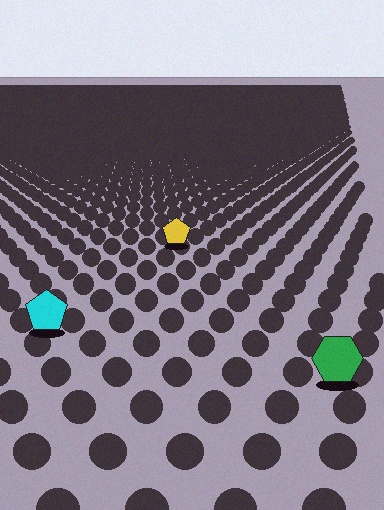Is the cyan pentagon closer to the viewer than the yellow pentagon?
Yes. The cyan pentagon is closer — you can tell from the texture gradient: the ground texture is coarser near it.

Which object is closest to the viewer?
The green hexagon is closest. The texture marks near it are larger and more spread out.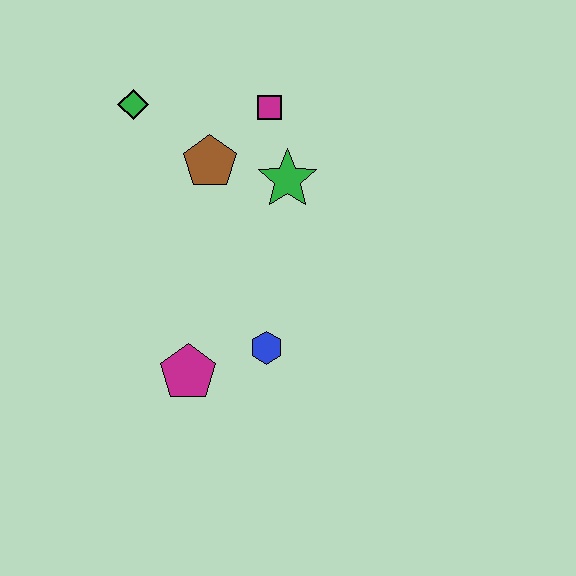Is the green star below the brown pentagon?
Yes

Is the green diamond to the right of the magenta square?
No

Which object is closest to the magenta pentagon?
The blue hexagon is closest to the magenta pentagon.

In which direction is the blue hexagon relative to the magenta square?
The blue hexagon is below the magenta square.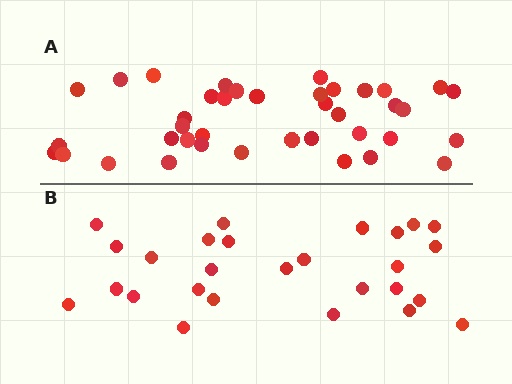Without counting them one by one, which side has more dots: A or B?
Region A (the top region) has more dots.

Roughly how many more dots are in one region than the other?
Region A has roughly 12 or so more dots than region B.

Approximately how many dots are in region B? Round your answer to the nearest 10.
About 30 dots. (The exact count is 27, which rounds to 30.)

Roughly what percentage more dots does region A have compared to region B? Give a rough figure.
About 45% more.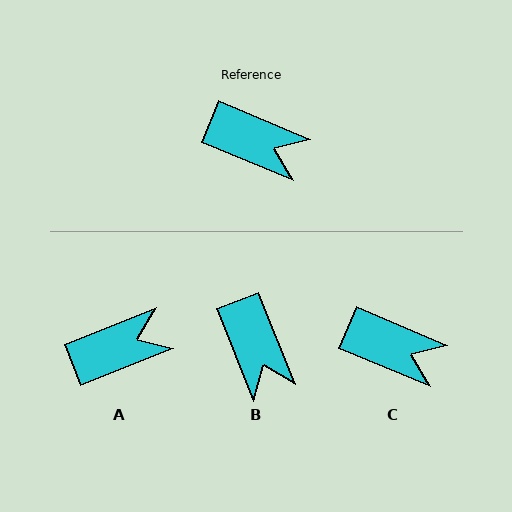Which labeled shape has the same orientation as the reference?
C.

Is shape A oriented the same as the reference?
No, it is off by about 44 degrees.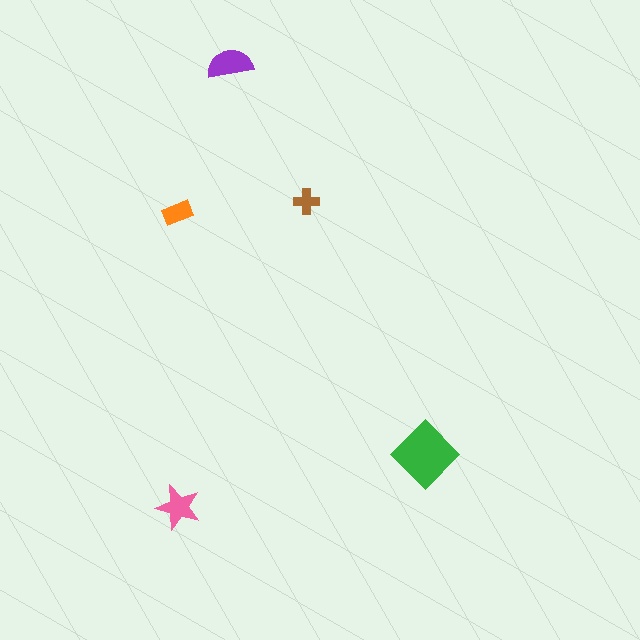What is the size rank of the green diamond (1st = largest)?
1st.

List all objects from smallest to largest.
The brown cross, the orange rectangle, the pink star, the purple semicircle, the green diamond.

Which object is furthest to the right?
The green diamond is rightmost.